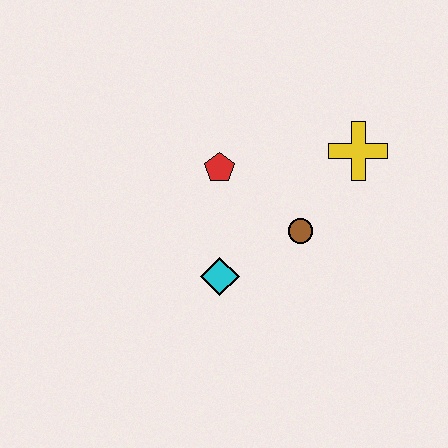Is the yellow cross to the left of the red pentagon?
No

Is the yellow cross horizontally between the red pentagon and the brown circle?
No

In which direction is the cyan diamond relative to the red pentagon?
The cyan diamond is below the red pentagon.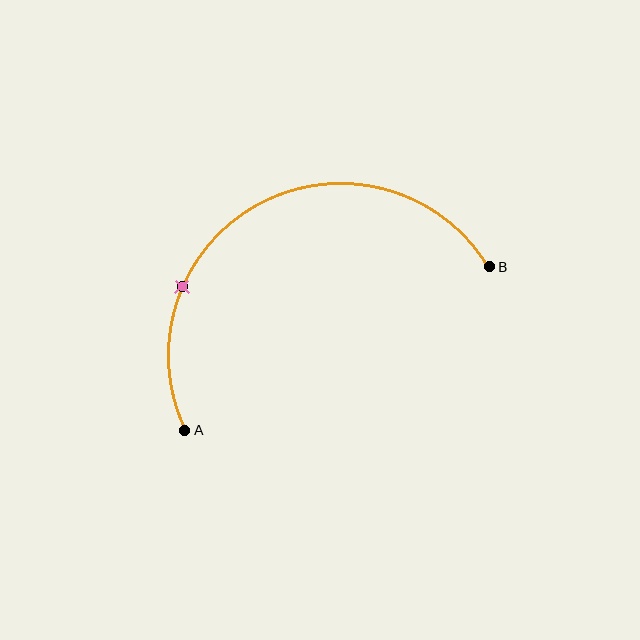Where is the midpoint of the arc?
The arc midpoint is the point on the curve farthest from the straight line joining A and B. It sits above that line.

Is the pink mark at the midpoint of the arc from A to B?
No. The pink mark lies on the arc but is closer to endpoint A. The arc midpoint would be at the point on the curve equidistant along the arc from both A and B.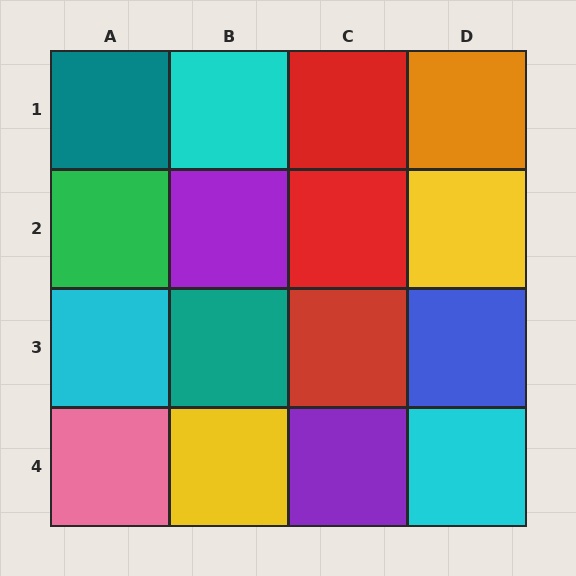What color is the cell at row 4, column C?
Purple.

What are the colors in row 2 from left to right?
Green, purple, red, yellow.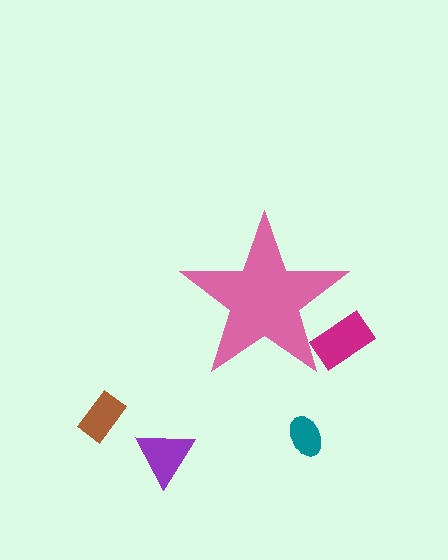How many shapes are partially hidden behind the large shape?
1 shape is partially hidden.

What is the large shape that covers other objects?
A pink star.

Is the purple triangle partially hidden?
No, the purple triangle is fully visible.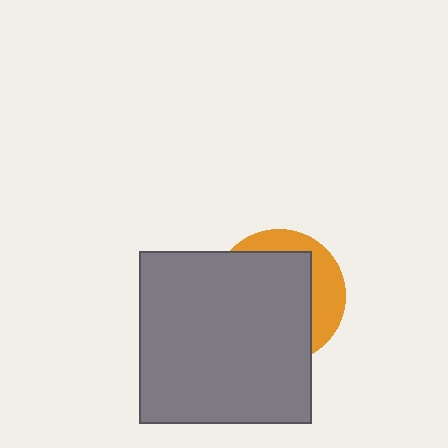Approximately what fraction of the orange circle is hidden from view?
Roughly 70% of the orange circle is hidden behind the gray square.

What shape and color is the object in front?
The object in front is a gray square.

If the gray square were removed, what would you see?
You would see the complete orange circle.